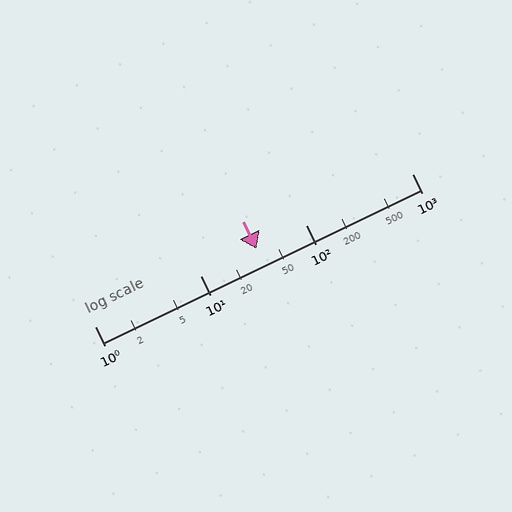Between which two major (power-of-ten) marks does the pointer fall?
The pointer is between 10 and 100.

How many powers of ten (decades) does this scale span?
The scale spans 3 decades, from 1 to 1000.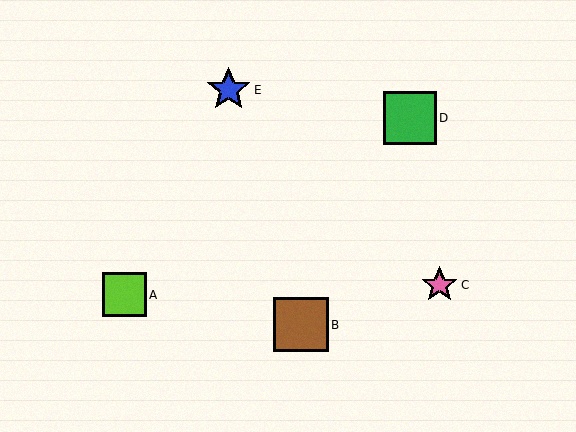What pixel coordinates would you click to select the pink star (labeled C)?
Click at (440, 285) to select the pink star C.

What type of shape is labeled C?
Shape C is a pink star.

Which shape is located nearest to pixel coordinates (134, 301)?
The lime square (labeled A) at (125, 295) is nearest to that location.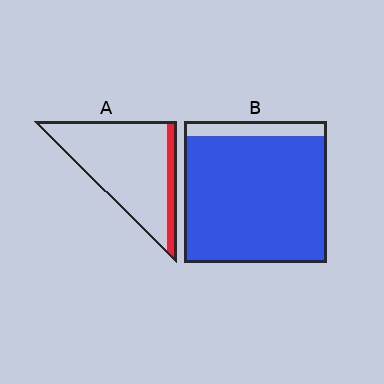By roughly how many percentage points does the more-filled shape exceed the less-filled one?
By roughly 75 percentage points (B over A).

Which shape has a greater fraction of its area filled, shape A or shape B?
Shape B.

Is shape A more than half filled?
No.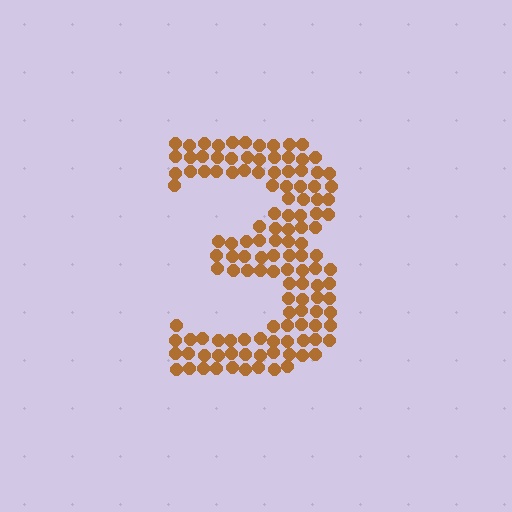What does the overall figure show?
The overall figure shows the digit 3.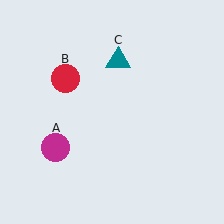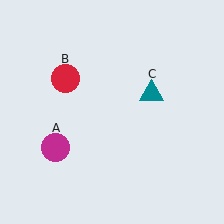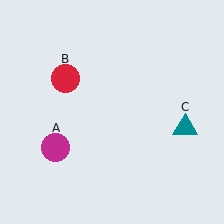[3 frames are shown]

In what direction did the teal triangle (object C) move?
The teal triangle (object C) moved down and to the right.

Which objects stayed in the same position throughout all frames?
Magenta circle (object A) and red circle (object B) remained stationary.